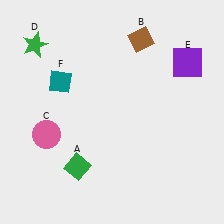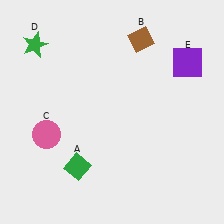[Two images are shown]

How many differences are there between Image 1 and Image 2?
There is 1 difference between the two images.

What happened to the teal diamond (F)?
The teal diamond (F) was removed in Image 2. It was in the top-left area of Image 1.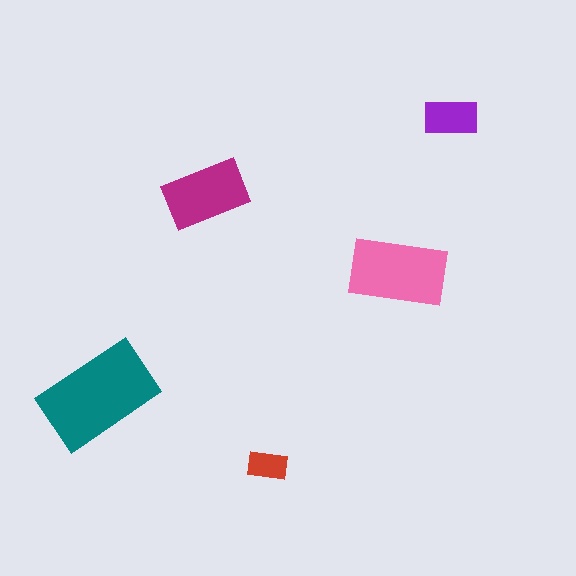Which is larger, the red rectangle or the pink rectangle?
The pink one.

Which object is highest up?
The purple rectangle is topmost.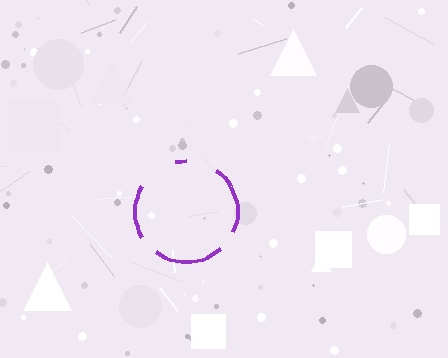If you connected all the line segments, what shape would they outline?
They would outline a circle.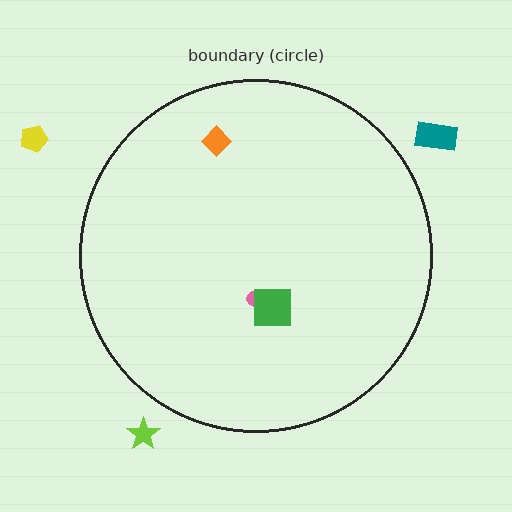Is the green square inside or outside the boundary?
Inside.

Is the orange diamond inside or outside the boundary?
Inside.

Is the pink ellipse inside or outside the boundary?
Inside.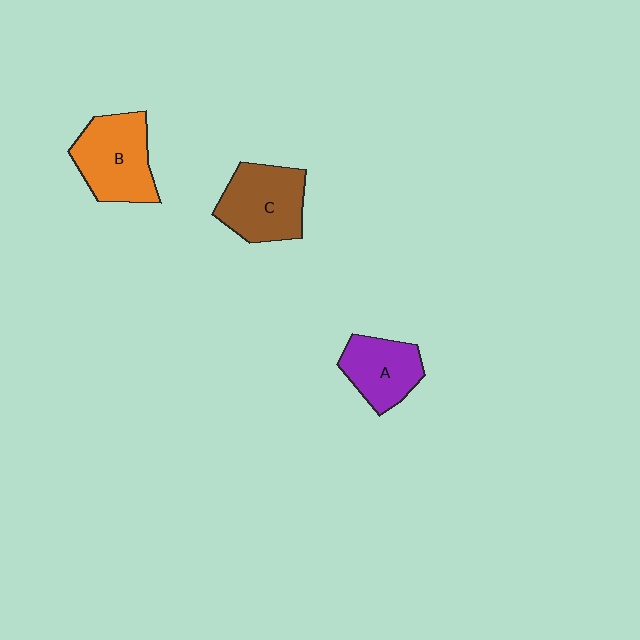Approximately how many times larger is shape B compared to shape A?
Approximately 1.3 times.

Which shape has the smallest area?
Shape A (purple).